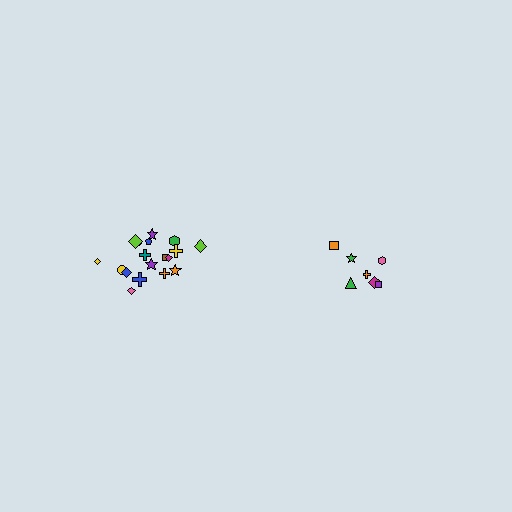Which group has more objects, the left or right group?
The left group.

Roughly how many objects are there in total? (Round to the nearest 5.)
Roughly 25 objects in total.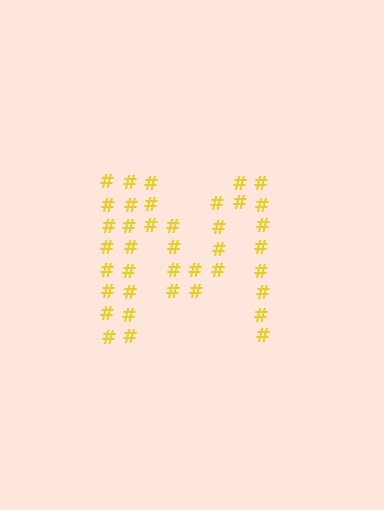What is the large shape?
The large shape is the letter M.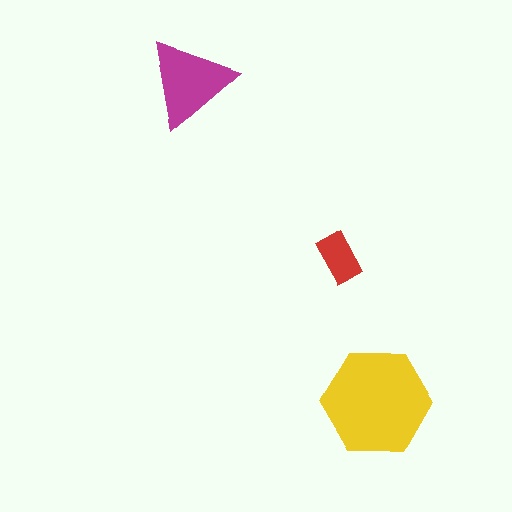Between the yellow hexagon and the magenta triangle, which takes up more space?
The yellow hexagon.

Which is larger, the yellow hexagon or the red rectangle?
The yellow hexagon.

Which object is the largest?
The yellow hexagon.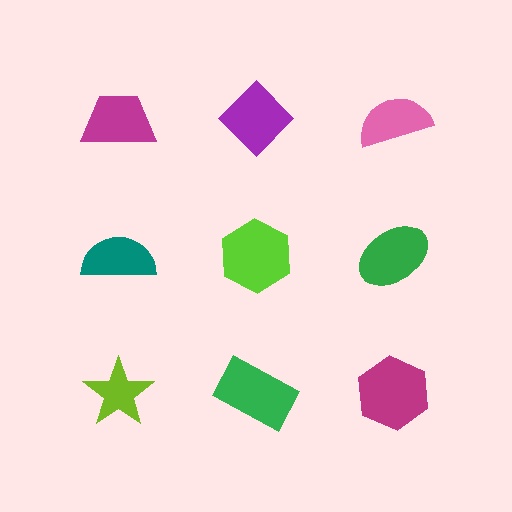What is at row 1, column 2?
A purple diamond.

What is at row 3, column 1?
A lime star.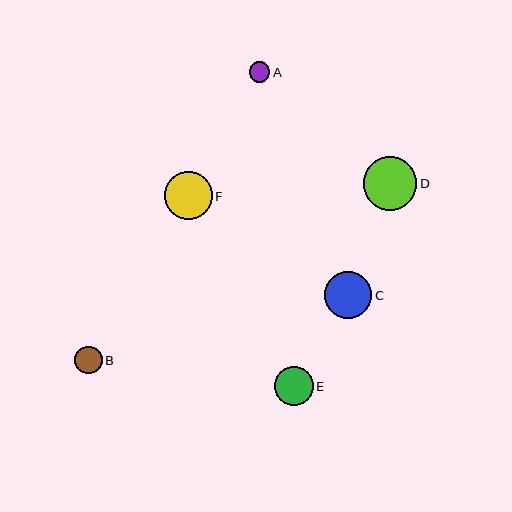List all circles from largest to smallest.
From largest to smallest: D, F, C, E, B, A.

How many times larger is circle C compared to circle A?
Circle C is approximately 2.3 times the size of circle A.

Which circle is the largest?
Circle D is the largest with a size of approximately 53 pixels.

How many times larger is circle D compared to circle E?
Circle D is approximately 1.4 times the size of circle E.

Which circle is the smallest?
Circle A is the smallest with a size of approximately 20 pixels.